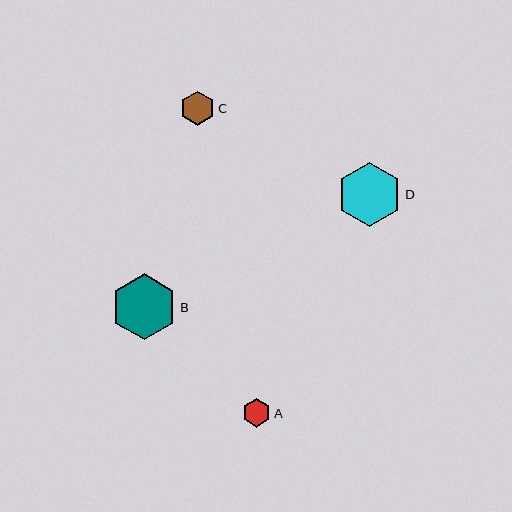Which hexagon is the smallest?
Hexagon A is the smallest with a size of approximately 29 pixels.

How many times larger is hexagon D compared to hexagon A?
Hexagon D is approximately 2.3 times the size of hexagon A.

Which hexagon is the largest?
Hexagon B is the largest with a size of approximately 66 pixels.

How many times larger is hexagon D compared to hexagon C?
Hexagon D is approximately 1.9 times the size of hexagon C.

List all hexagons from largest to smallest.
From largest to smallest: B, D, C, A.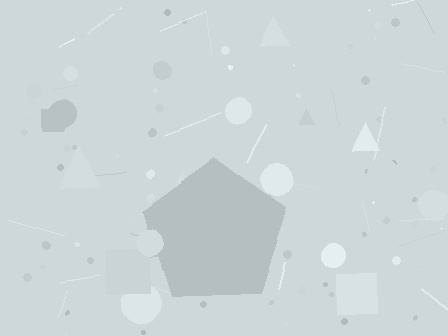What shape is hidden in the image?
A pentagon is hidden in the image.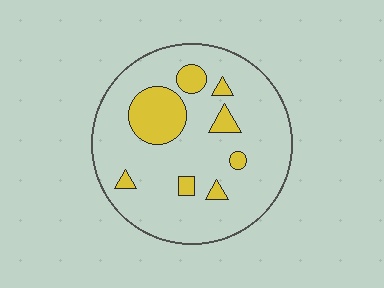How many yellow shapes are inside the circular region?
8.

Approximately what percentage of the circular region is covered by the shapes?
Approximately 15%.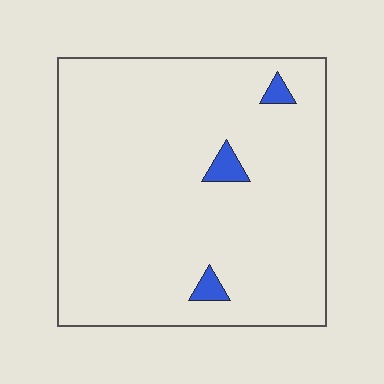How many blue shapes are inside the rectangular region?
3.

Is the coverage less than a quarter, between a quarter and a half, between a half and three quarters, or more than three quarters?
Less than a quarter.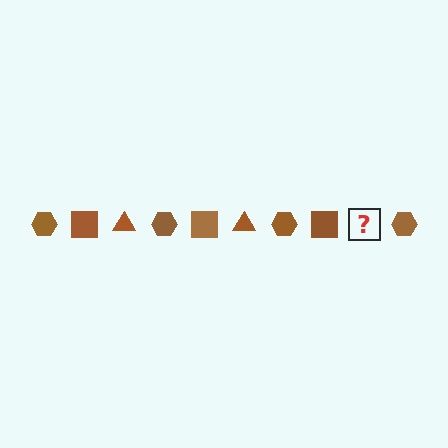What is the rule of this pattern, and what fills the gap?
The rule is that the pattern cycles through hexagon, square, triangle shapes in brown. The gap should be filled with a brown triangle.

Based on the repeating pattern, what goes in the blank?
The blank should be a brown triangle.